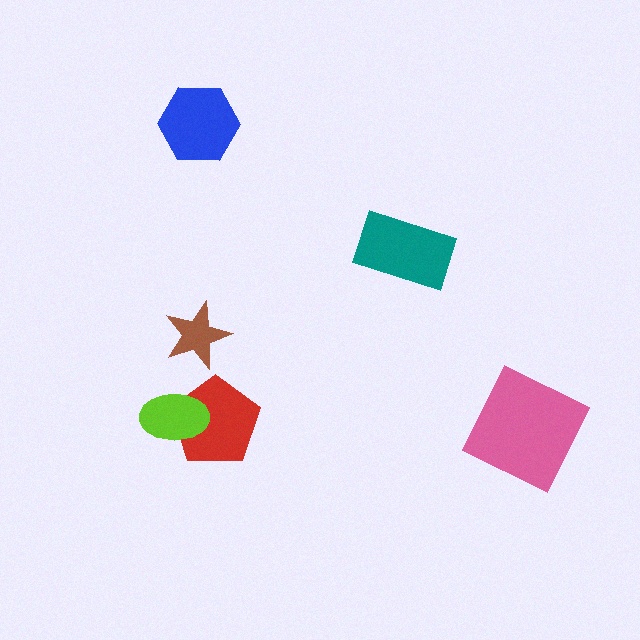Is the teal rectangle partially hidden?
No, no other shape covers it.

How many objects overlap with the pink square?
0 objects overlap with the pink square.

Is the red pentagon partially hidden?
Yes, it is partially covered by another shape.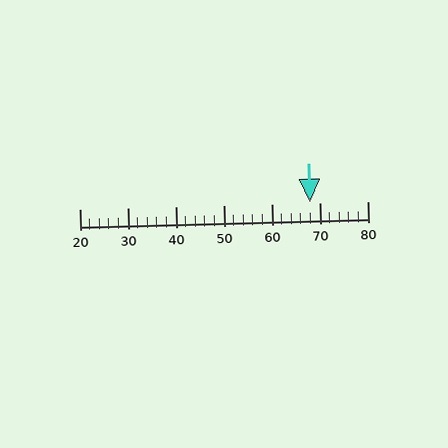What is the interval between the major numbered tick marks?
The major tick marks are spaced 10 units apart.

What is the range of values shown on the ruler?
The ruler shows values from 20 to 80.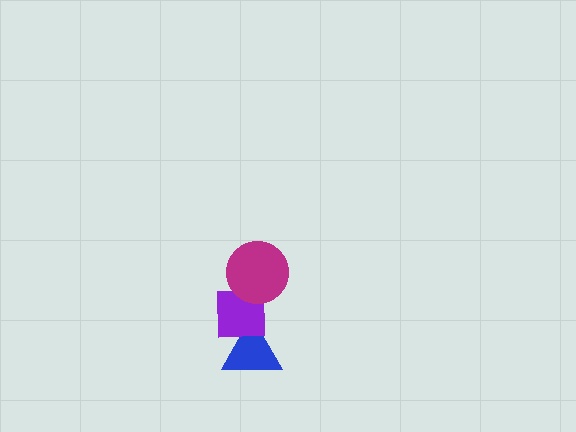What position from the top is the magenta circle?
The magenta circle is 1st from the top.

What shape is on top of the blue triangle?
The purple square is on top of the blue triangle.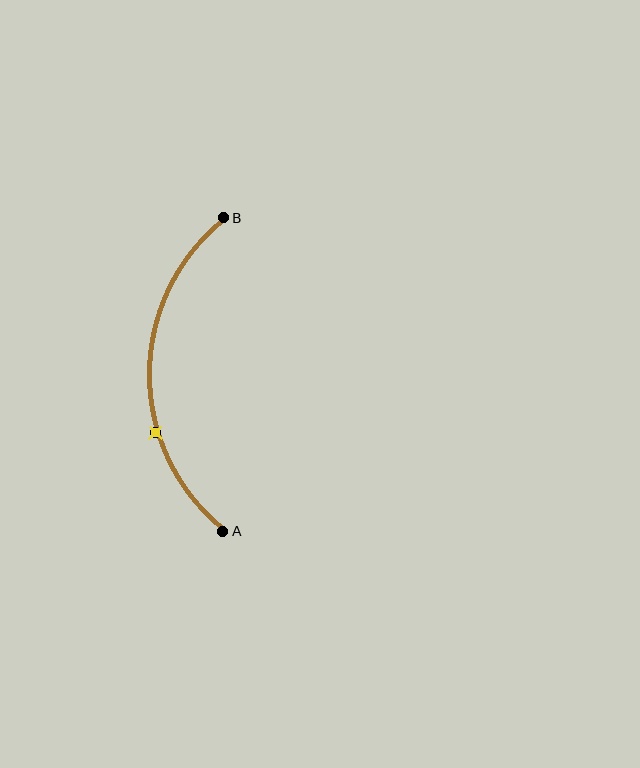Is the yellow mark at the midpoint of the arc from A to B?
No. The yellow mark lies on the arc but is closer to endpoint A. The arc midpoint would be at the point on the curve equidistant along the arc from both A and B.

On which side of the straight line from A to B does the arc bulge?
The arc bulges to the left of the straight line connecting A and B.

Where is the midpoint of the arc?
The arc midpoint is the point on the curve farthest from the straight line joining A and B. It sits to the left of that line.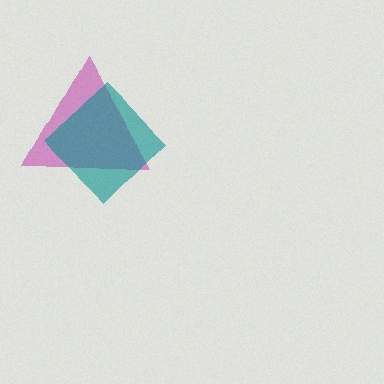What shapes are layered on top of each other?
The layered shapes are: a magenta triangle, a teal diamond.